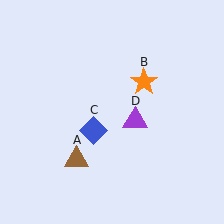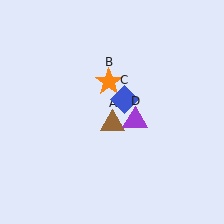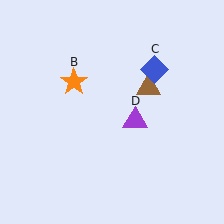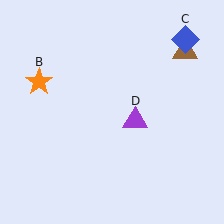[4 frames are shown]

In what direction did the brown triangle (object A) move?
The brown triangle (object A) moved up and to the right.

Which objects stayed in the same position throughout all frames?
Purple triangle (object D) remained stationary.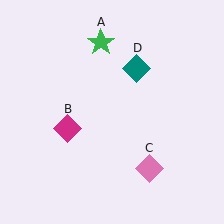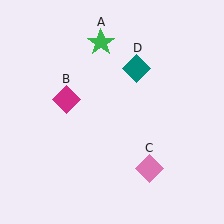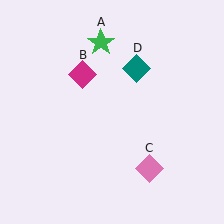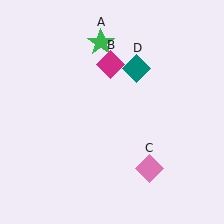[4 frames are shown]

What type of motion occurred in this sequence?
The magenta diamond (object B) rotated clockwise around the center of the scene.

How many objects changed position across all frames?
1 object changed position: magenta diamond (object B).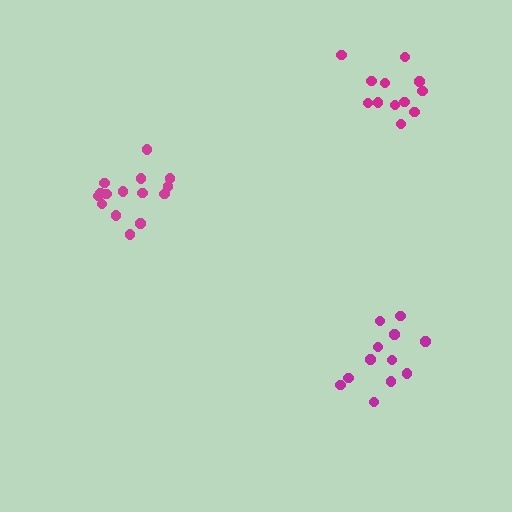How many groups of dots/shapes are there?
There are 3 groups.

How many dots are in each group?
Group 1: 12 dots, Group 2: 15 dots, Group 3: 12 dots (39 total).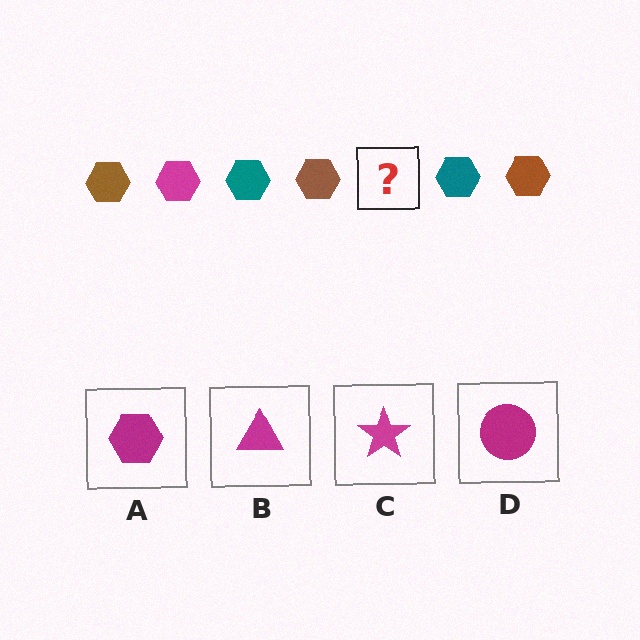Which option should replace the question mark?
Option A.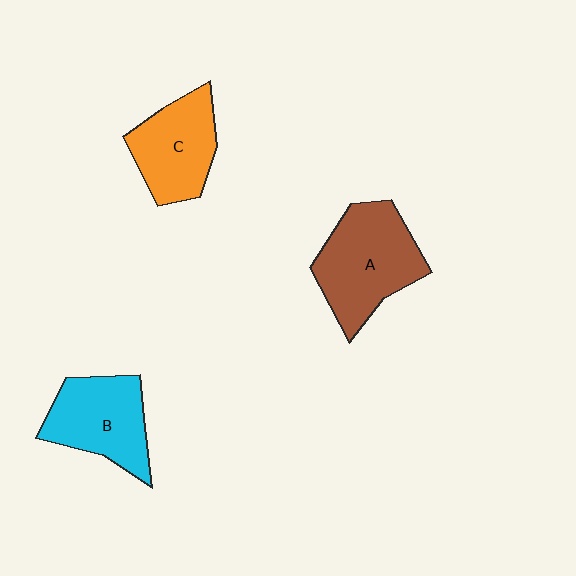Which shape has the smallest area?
Shape C (orange).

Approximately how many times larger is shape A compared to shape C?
Approximately 1.3 times.